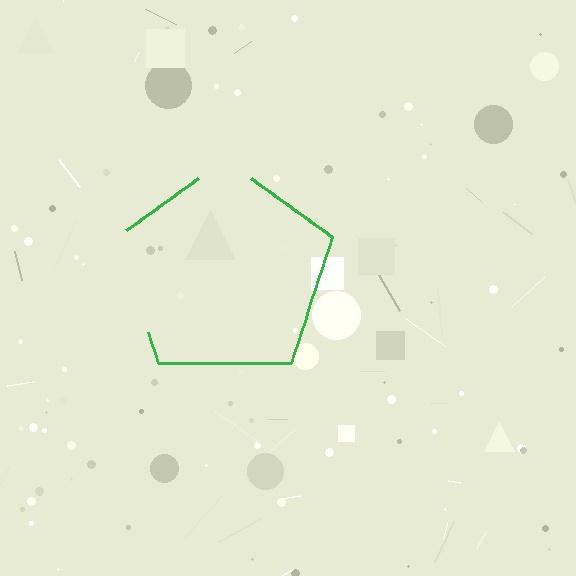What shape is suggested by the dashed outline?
The dashed outline suggests a pentagon.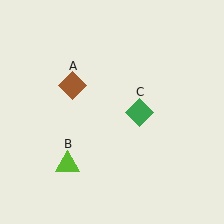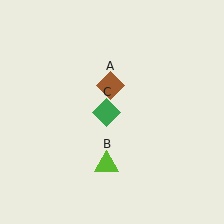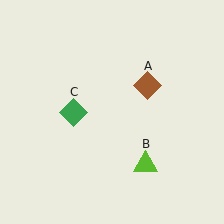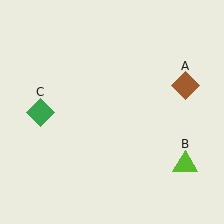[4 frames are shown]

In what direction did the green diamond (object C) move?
The green diamond (object C) moved left.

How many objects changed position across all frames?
3 objects changed position: brown diamond (object A), lime triangle (object B), green diamond (object C).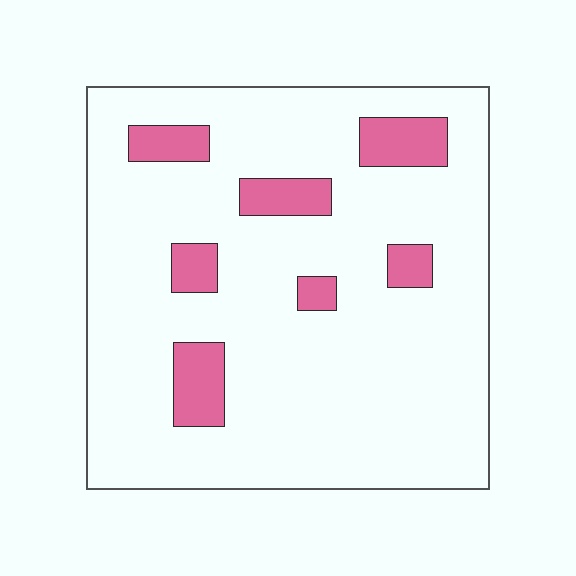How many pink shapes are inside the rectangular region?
7.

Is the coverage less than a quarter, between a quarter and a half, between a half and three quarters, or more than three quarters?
Less than a quarter.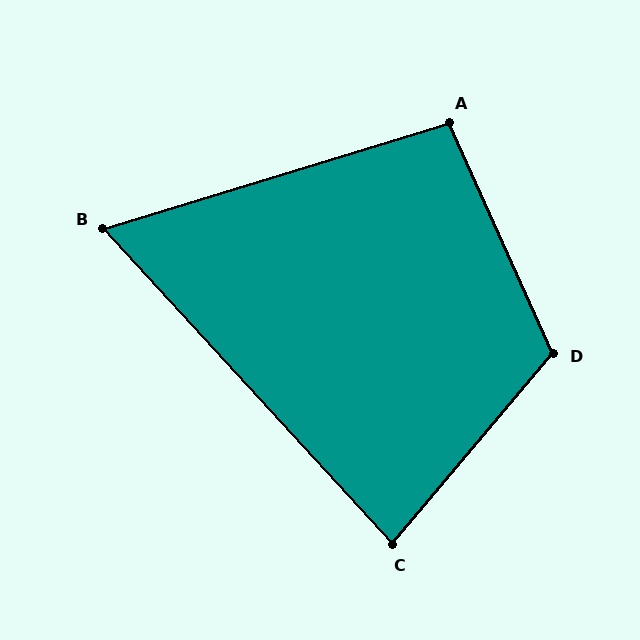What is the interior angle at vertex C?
Approximately 83 degrees (acute).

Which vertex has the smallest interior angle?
B, at approximately 64 degrees.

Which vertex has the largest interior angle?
D, at approximately 116 degrees.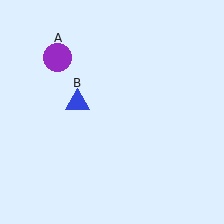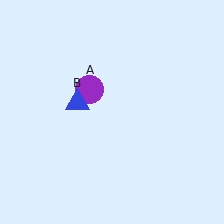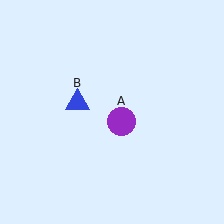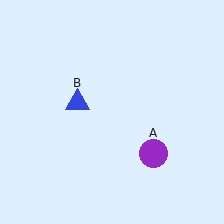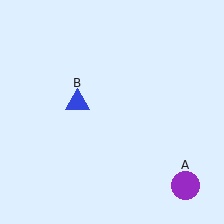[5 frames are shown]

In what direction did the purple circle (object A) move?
The purple circle (object A) moved down and to the right.